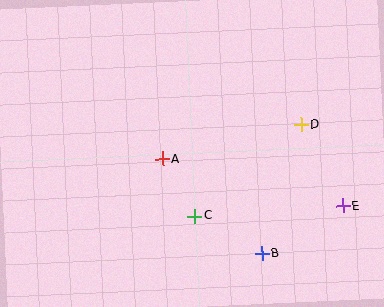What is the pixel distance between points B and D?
The distance between B and D is 135 pixels.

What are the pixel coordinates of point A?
Point A is at (162, 159).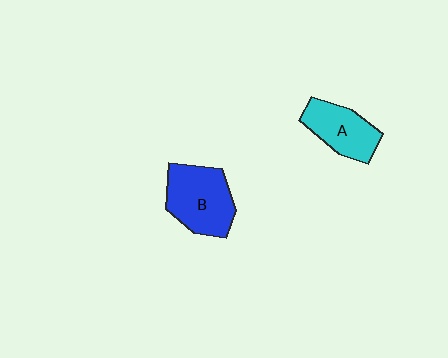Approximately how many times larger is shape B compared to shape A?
Approximately 1.3 times.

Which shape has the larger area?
Shape B (blue).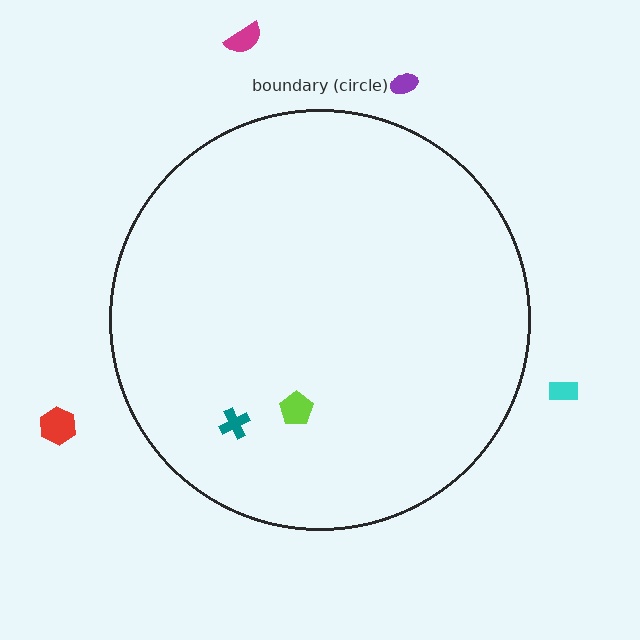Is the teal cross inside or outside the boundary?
Inside.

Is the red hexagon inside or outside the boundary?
Outside.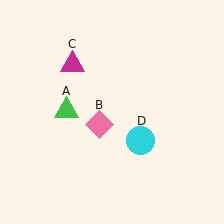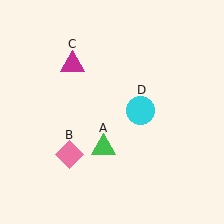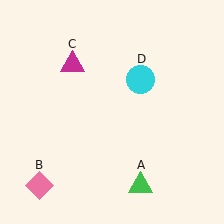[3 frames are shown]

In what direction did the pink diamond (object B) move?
The pink diamond (object B) moved down and to the left.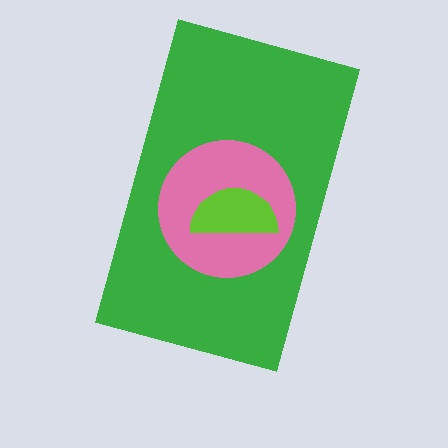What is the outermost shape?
The green rectangle.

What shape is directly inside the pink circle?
The lime semicircle.